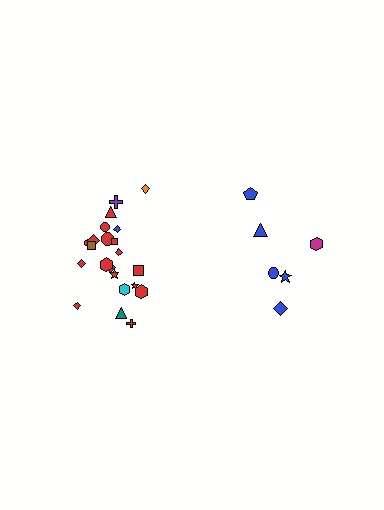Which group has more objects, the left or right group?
The left group.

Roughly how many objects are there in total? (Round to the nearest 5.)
Roughly 30 objects in total.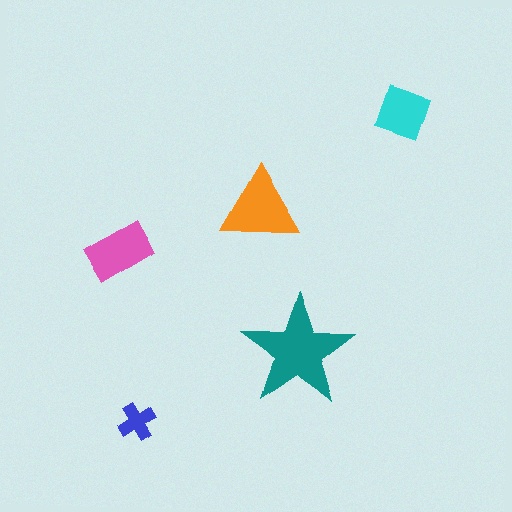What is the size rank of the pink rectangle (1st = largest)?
3rd.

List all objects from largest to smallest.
The teal star, the orange triangle, the pink rectangle, the cyan diamond, the blue cross.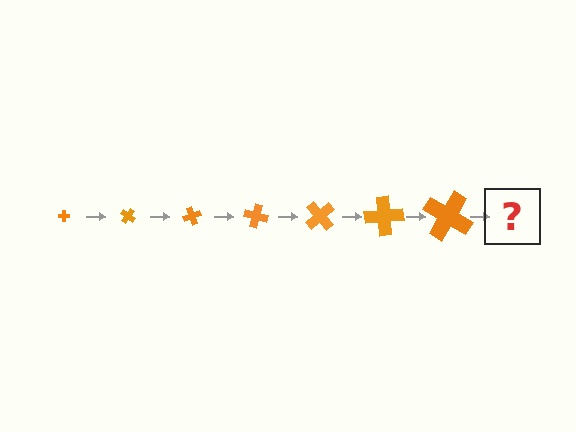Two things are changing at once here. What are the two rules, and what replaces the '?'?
The two rules are that the cross grows larger each step and it rotates 35 degrees each step. The '?' should be a cross, larger than the previous one and rotated 245 degrees from the start.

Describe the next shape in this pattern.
It should be a cross, larger than the previous one and rotated 245 degrees from the start.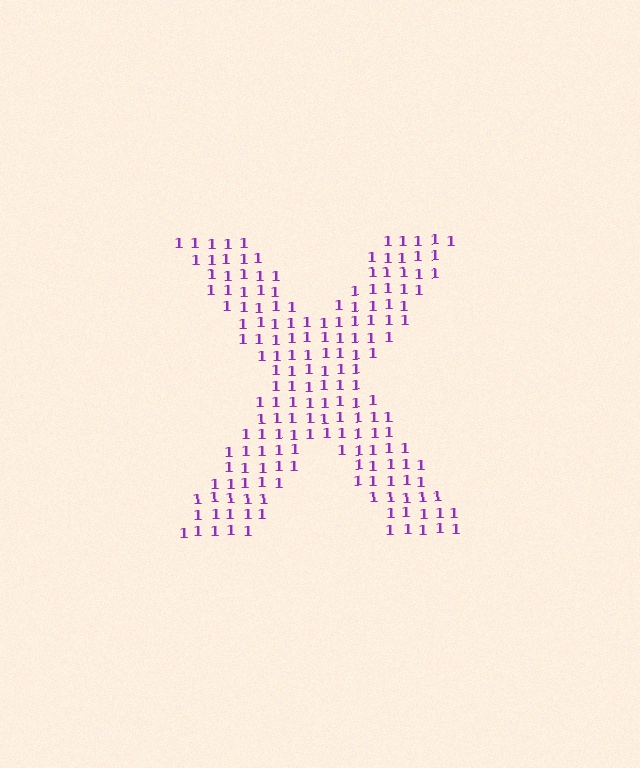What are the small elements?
The small elements are digit 1's.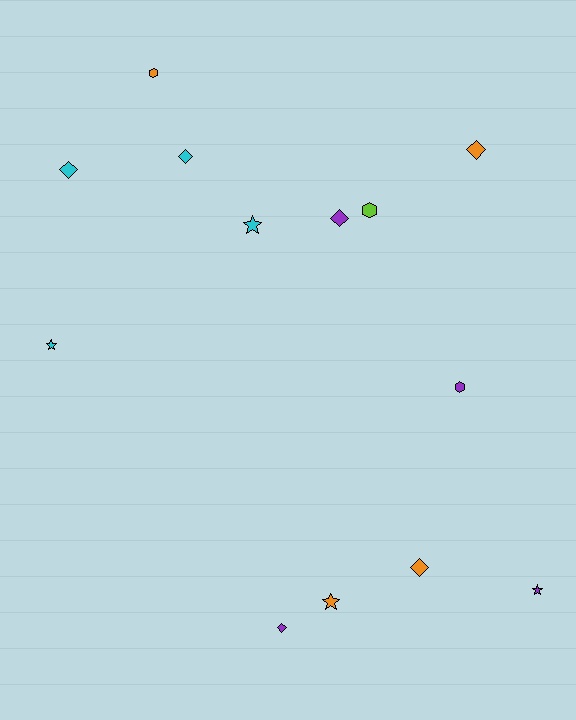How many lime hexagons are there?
There is 1 lime hexagon.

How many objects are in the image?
There are 13 objects.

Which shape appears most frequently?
Diamond, with 6 objects.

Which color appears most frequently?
Orange, with 4 objects.